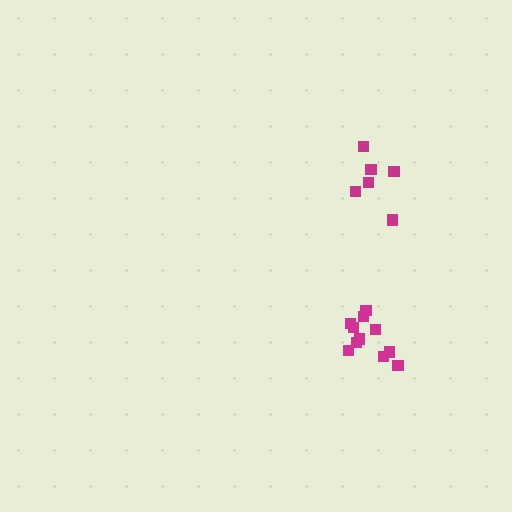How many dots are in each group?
Group 1: 6 dots, Group 2: 11 dots (17 total).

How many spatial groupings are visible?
There are 2 spatial groupings.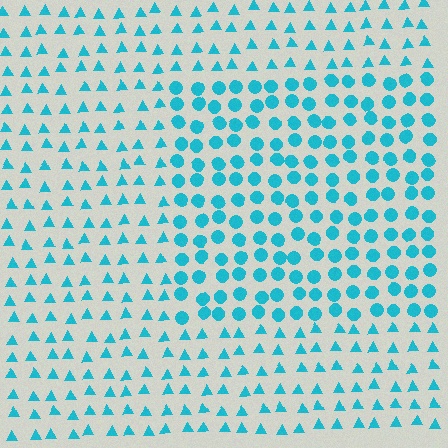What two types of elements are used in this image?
The image uses circles inside the rectangle region and triangles outside it.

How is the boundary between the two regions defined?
The boundary is defined by a change in element shape: circles inside vs. triangles outside. All elements share the same color and spacing.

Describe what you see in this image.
The image is filled with small cyan elements arranged in a uniform grid. A rectangle-shaped region contains circles, while the surrounding area contains triangles. The boundary is defined purely by the change in element shape.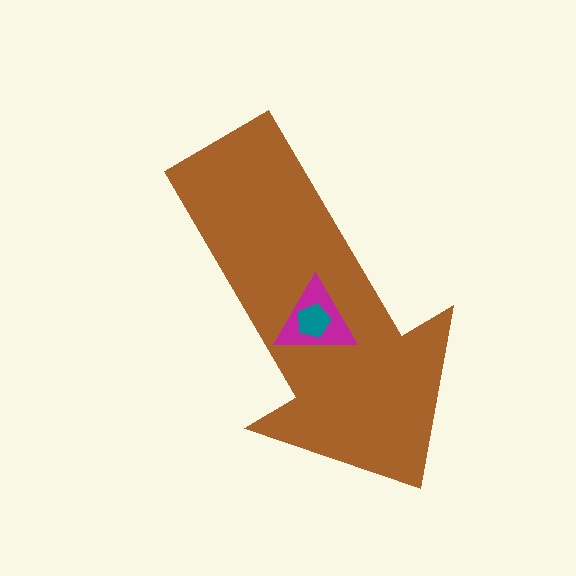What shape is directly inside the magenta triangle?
The teal pentagon.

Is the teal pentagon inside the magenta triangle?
Yes.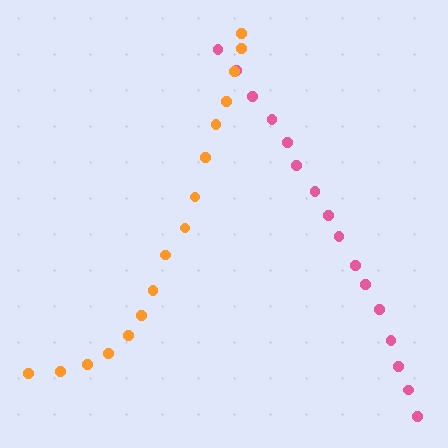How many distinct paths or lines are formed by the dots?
There are 2 distinct paths.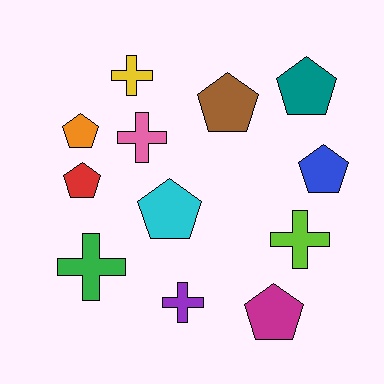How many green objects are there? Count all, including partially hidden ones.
There is 1 green object.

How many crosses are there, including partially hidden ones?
There are 5 crosses.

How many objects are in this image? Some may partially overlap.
There are 12 objects.